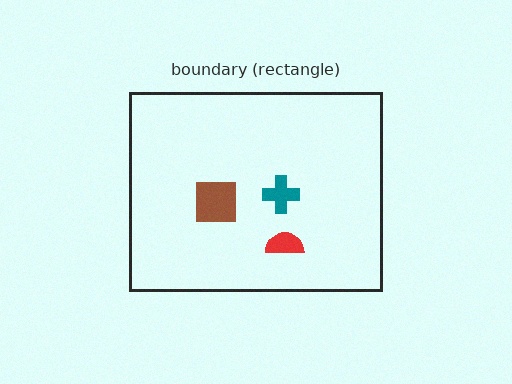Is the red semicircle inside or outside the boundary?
Inside.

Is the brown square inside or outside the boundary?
Inside.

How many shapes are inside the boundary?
3 inside, 0 outside.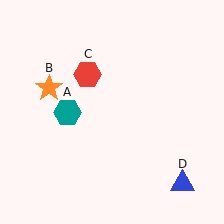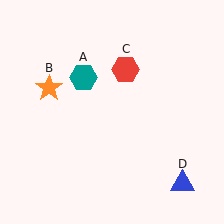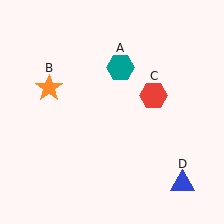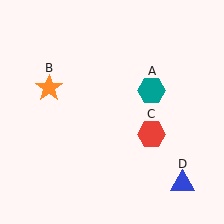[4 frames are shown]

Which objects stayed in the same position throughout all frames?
Orange star (object B) and blue triangle (object D) remained stationary.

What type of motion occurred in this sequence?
The teal hexagon (object A), red hexagon (object C) rotated clockwise around the center of the scene.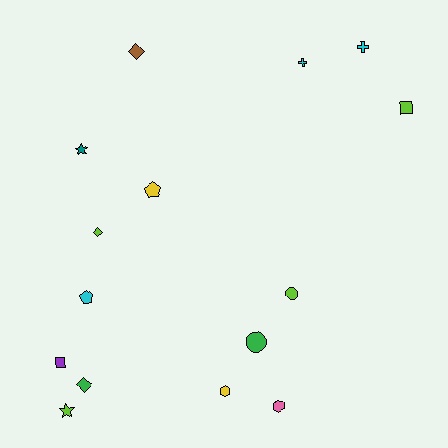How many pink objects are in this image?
There is 1 pink object.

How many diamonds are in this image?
There are 3 diamonds.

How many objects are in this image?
There are 15 objects.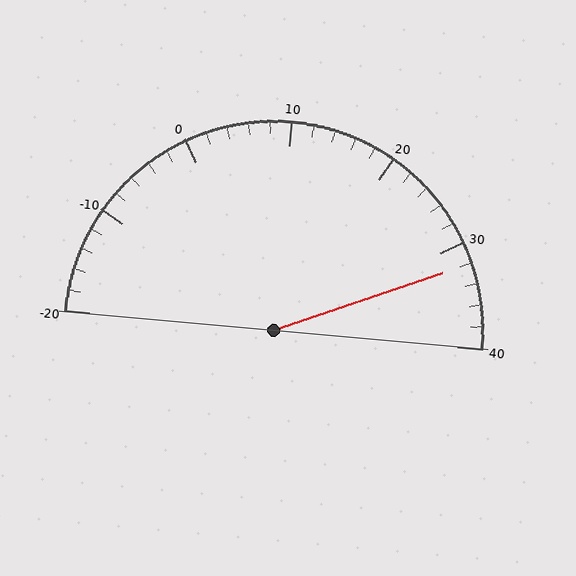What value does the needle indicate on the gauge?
The needle indicates approximately 32.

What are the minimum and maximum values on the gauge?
The gauge ranges from -20 to 40.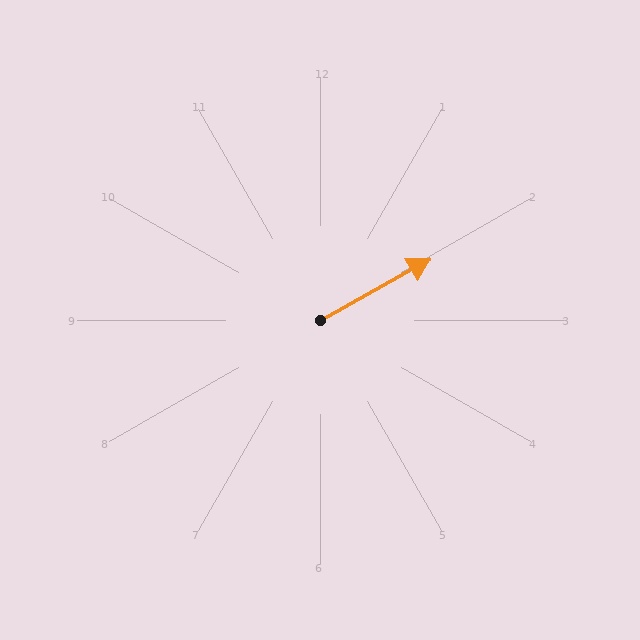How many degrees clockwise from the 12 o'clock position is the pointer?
Approximately 61 degrees.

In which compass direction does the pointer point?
Northeast.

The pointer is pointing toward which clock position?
Roughly 2 o'clock.